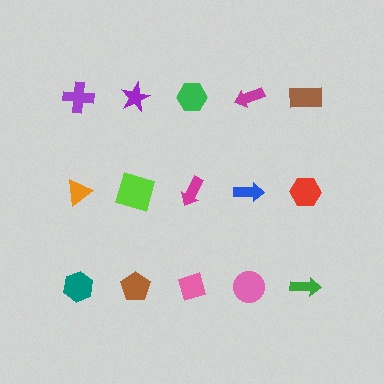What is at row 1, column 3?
A green hexagon.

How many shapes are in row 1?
5 shapes.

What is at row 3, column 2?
A brown pentagon.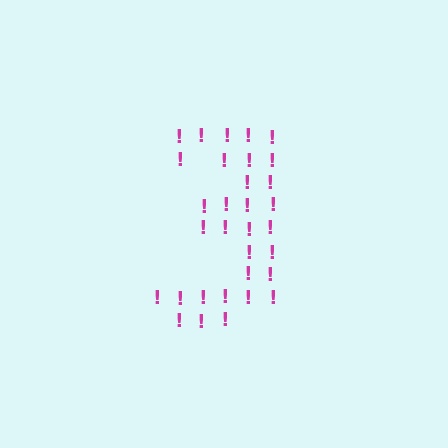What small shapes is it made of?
It is made of small exclamation marks.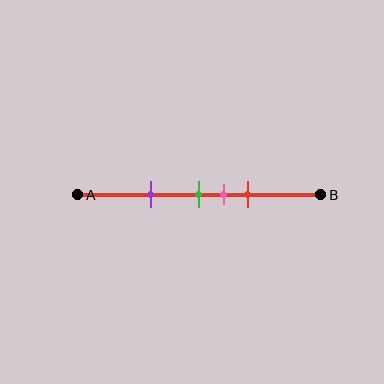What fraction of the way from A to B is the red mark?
The red mark is approximately 70% (0.7) of the way from A to B.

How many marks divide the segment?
There are 4 marks dividing the segment.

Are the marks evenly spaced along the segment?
No, the marks are not evenly spaced.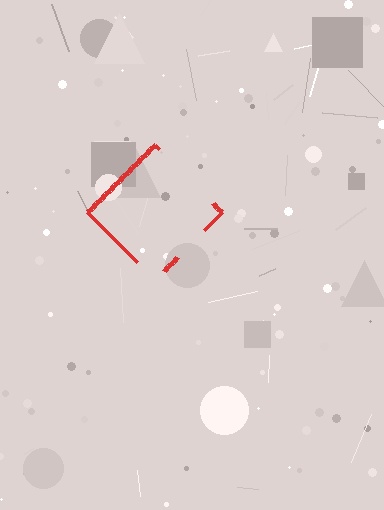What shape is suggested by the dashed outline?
The dashed outline suggests a diamond.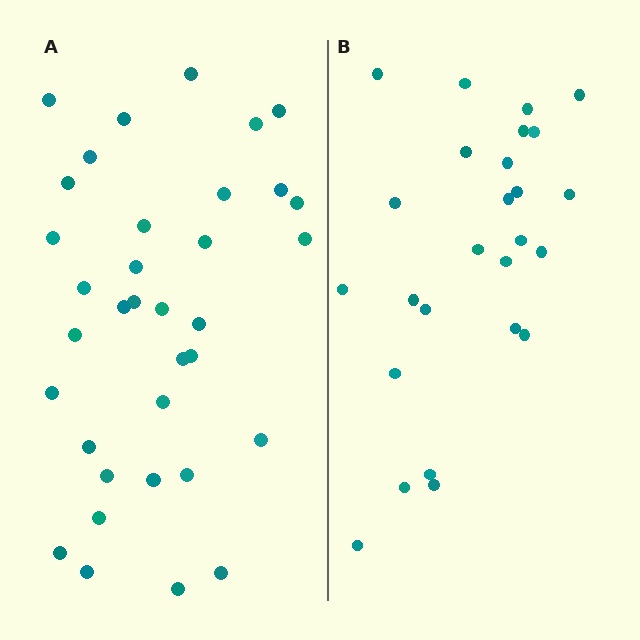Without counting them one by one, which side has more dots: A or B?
Region A (the left region) has more dots.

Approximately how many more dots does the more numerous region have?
Region A has roughly 8 or so more dots than region B.